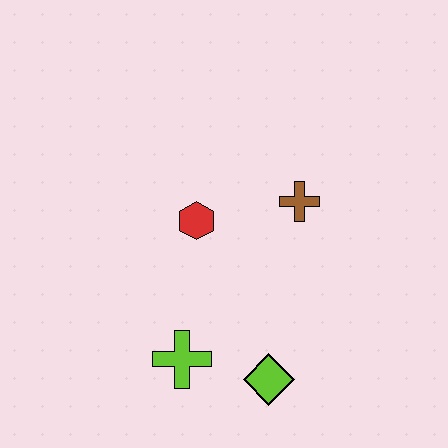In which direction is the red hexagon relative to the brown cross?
The red hexagon is to the left of the brown cross.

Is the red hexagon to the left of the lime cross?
No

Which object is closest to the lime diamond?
The lime cross is closest to the lime diamond.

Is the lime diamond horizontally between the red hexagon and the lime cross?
No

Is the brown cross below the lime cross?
No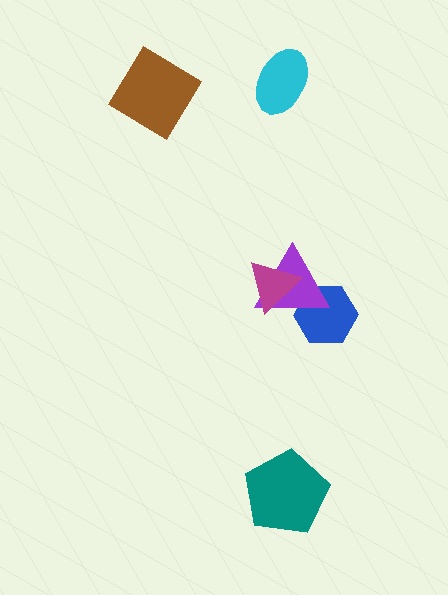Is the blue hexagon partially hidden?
Yes, it is partially covered by another shape.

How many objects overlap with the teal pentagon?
0 objects overlap with the teal pentagon.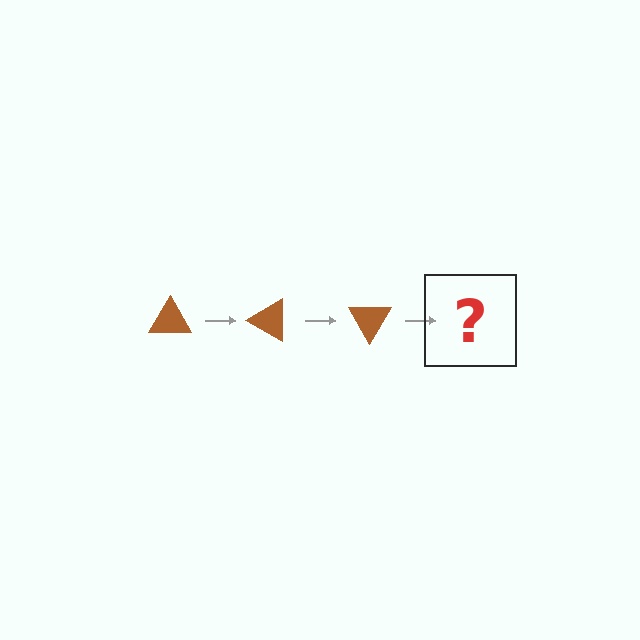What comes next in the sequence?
The next element should be a brown triangle rotated 90 degrees.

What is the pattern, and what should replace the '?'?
The pattern is that the triangle rotates 30 degrees each step. The '?' should be a brown triangle rotated 90 degrees.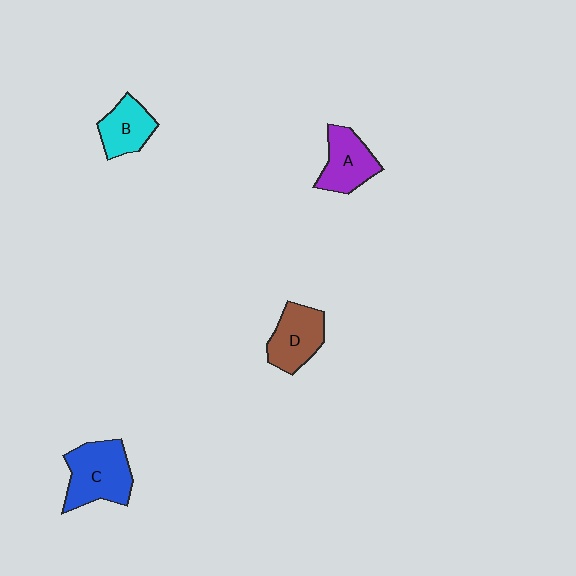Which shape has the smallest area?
Shape B (cyan).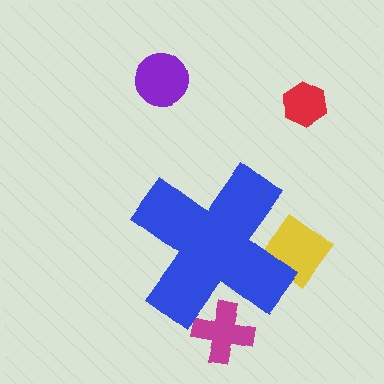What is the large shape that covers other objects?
A blue cross.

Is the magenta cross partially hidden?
Yes, the magenta cross is partially hidden behind the blue cross.